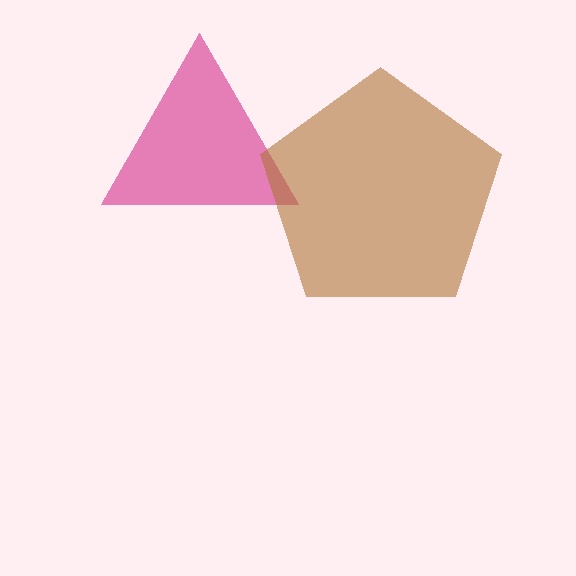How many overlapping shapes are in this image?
There are 2 overlapping shapes in the image.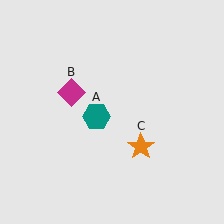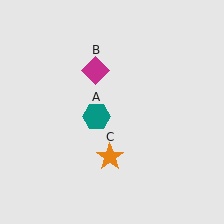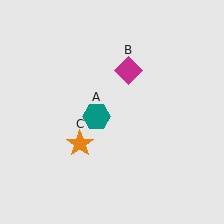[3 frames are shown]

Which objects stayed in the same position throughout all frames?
Teal hexagon (object A) remained stationary.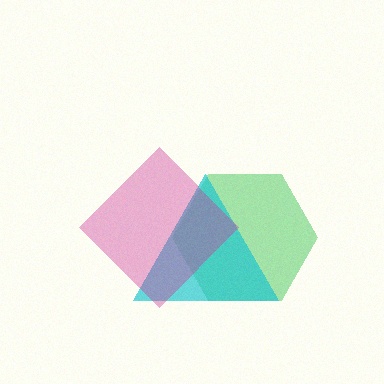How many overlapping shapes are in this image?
There are 3 overlapping shapes in the image.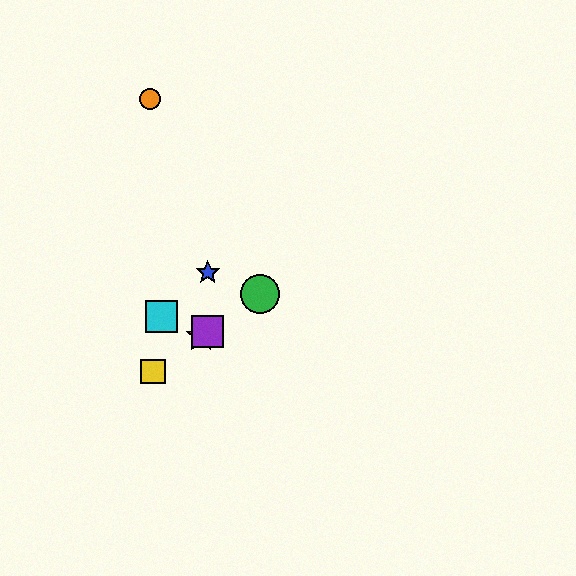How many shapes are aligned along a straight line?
4 shapes (the red star, the green circle, the yellow square, the purple square) are aligned along a straight line.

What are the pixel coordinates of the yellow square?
The yellow square is at (153, 372).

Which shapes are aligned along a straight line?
The red star, the green circle, the yellow square, the purple square are aligned along a straight line.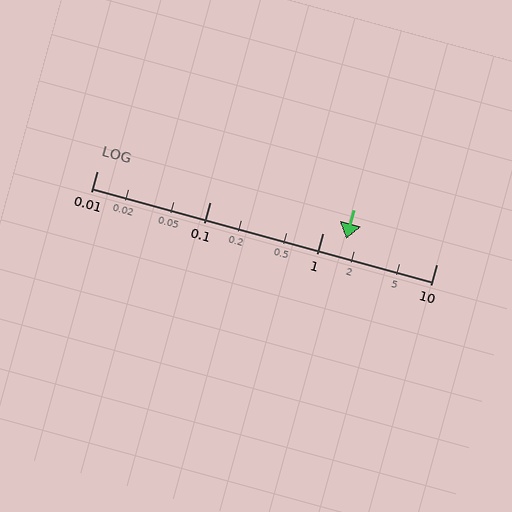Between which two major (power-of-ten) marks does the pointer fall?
The pointer is between 1 and 10.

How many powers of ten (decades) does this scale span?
The scale spans 3 decades, from 0.01 to 10.